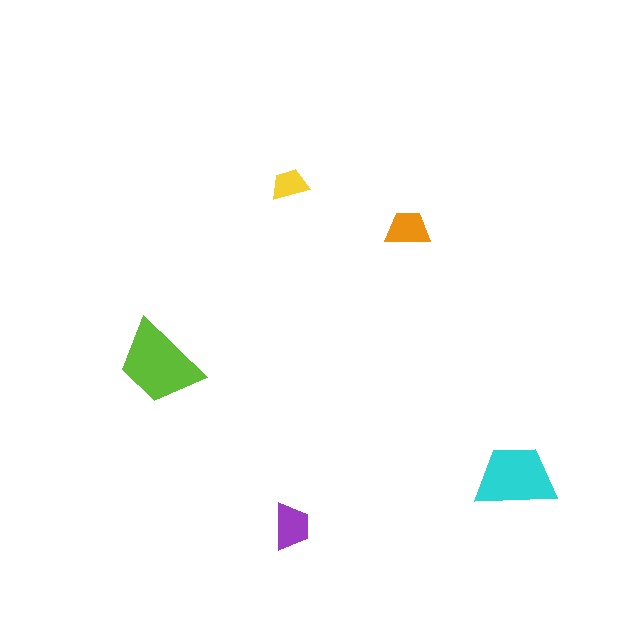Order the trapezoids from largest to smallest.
the lime one, the cyan one, the purple one, the orange one, the yellow one.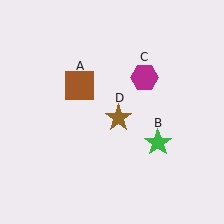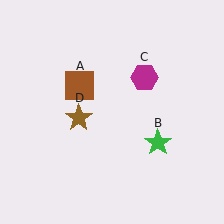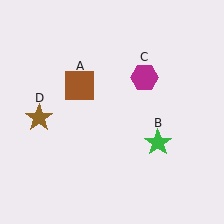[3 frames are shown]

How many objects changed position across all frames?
1 object changed position: brown star (object D).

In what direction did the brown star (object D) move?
The brown star (object D) moved left.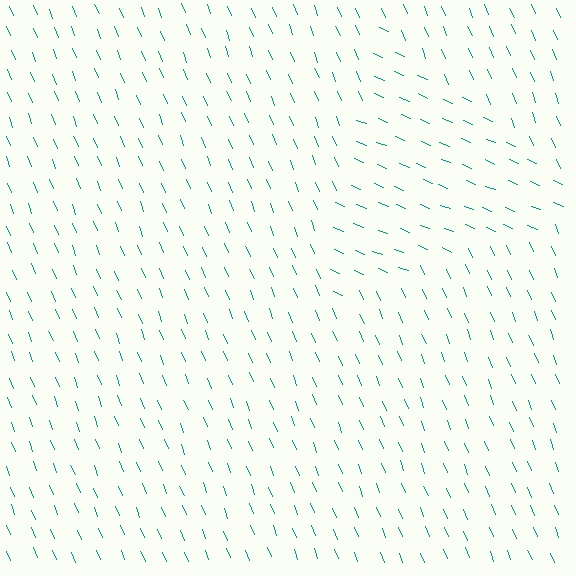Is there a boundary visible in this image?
Yes, there is a texture boundary formed by a change in line orientation.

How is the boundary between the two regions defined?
The boundary is defined purely by a change in line orientation (approximately 45 degrees difference). All lines are the same color and thickness.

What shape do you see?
I see a triangle.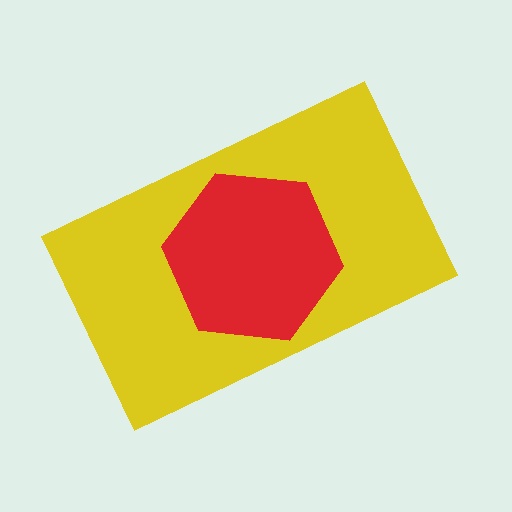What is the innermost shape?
The red hexagon.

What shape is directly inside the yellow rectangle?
The red hexagon.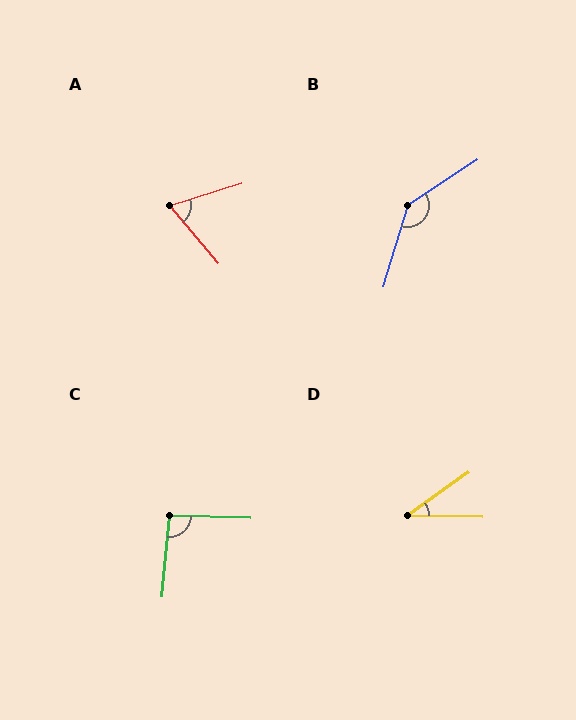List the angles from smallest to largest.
D (36°), A (67°), C (93°), B (140°).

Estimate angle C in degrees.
Approximately 93 degrees.